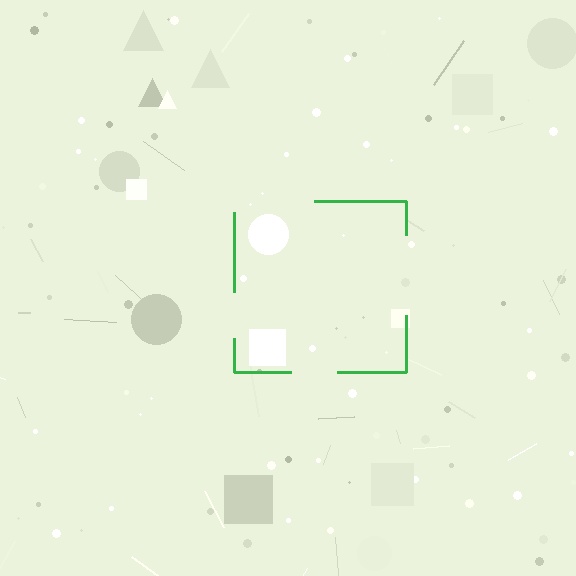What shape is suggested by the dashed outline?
The dashed outline suggests a square.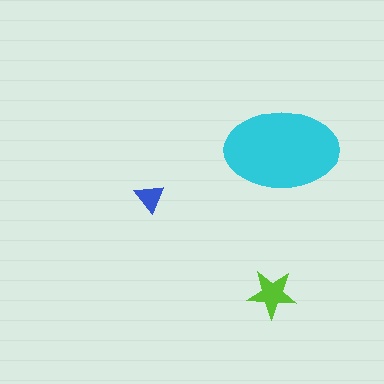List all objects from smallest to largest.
The blue triangle, the lime star, the cyan ellipse.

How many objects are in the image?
There are 3 objects in the image.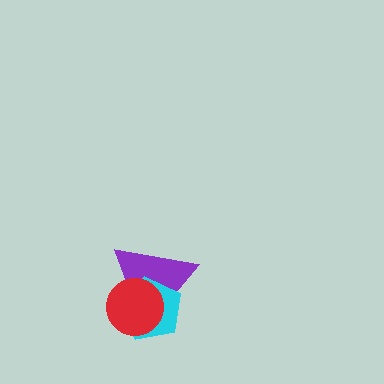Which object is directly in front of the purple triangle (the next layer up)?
The cyan pentagon is directly in front of the purple triangle.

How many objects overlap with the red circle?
2 objects overlap with the red circle.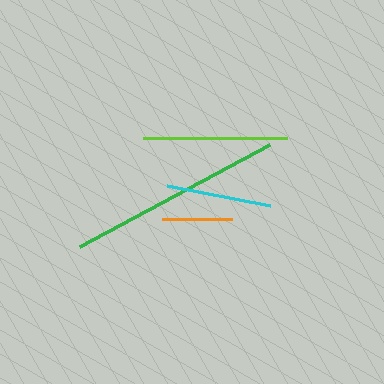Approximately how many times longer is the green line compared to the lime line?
The green line is approximately 1.5 times the length of the lime line.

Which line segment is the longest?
The green line is the longest at approximately 216 pixels.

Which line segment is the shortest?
The orange line is the shortest at approximately 70 pixels.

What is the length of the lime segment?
The lime segment is approximately 144 pixels long.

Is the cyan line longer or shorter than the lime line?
The lime line is longer than the cyan line.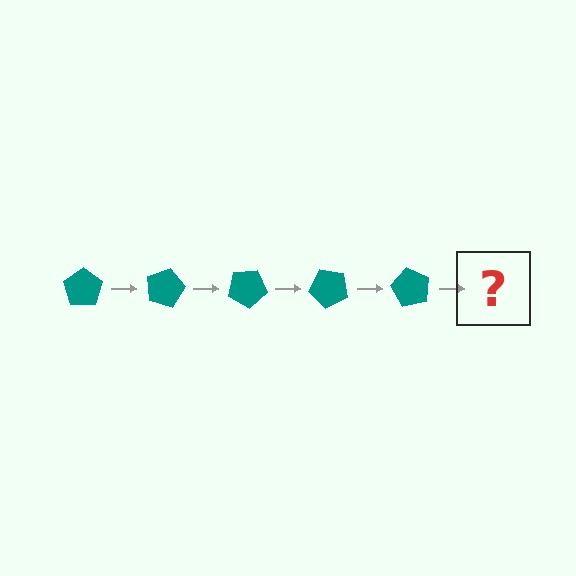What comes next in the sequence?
The next element should be a teal pentagon rotated 75 degrees.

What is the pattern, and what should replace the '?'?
The pattern is that the pentagon rotates 15 degrees each step. The '?' should be a teal pentagon rotated 75 degrees.